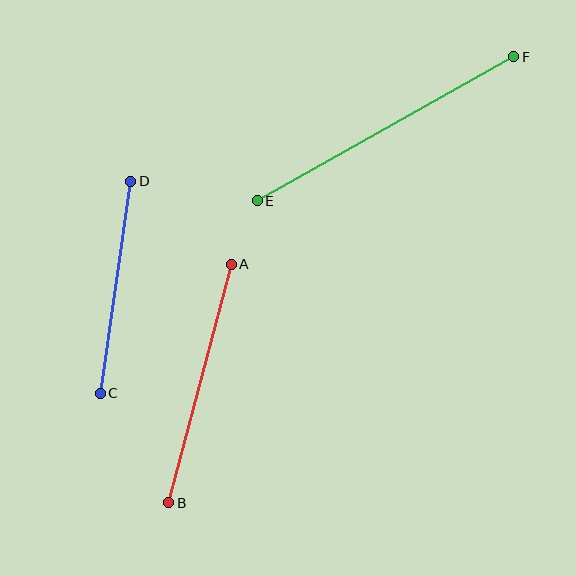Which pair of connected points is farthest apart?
Points E and F are farthest apart.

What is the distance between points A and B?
The distance is approximately 247 pixels.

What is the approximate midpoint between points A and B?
The midpoint is at approximately (200, 383) pixels.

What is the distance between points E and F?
The distance is approximately 294 pixels.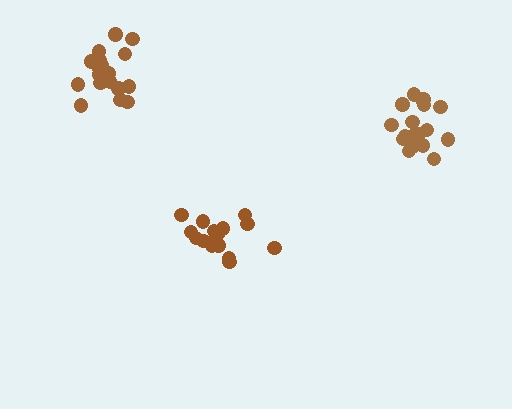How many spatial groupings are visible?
There are 3 spatial groupings.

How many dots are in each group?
Group 1: 19 dots, Group 2: 17 dots, Group 3: 18 dots (54 total).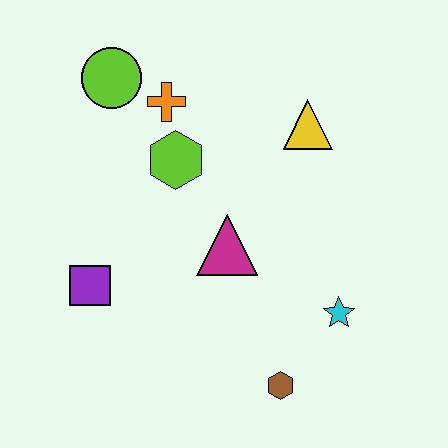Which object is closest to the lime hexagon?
The orange cross is closest to the lime hexagon.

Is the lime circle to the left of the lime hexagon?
Yes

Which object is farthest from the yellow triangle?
The purple square is farthest from the yellow triangle.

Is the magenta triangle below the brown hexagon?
No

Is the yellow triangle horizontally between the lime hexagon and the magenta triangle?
No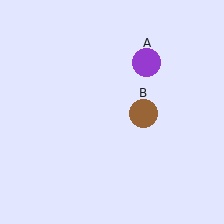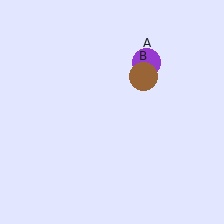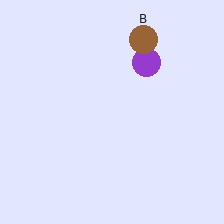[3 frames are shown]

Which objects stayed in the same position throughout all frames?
Purple circle (object A) remained stationary.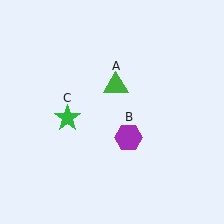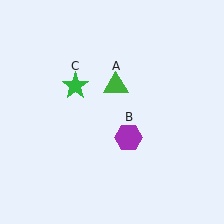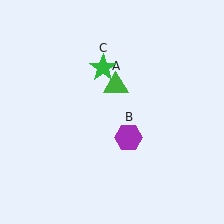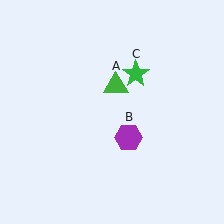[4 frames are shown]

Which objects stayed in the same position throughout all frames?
Green triangle (object A) and purple hexagon (object B) remained stationary.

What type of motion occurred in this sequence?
The green star (object C) rotated clockwise around the center of the scene.